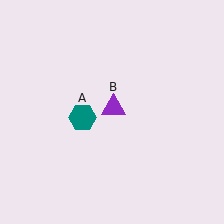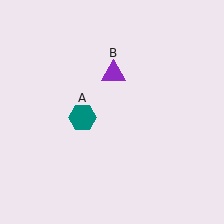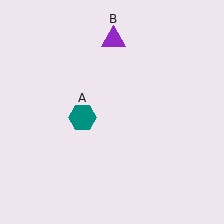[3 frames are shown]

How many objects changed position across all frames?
1 object changed position: purple triangle (object B).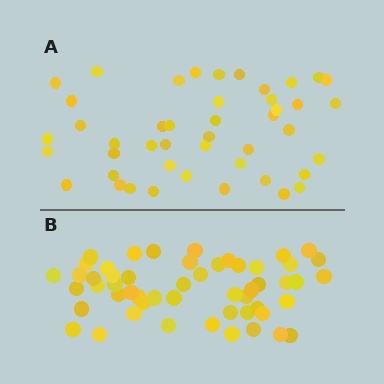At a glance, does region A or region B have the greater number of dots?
Region B (the bottom region) has more dots.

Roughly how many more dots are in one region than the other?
Region B has roughly 8 or so more dots than region A.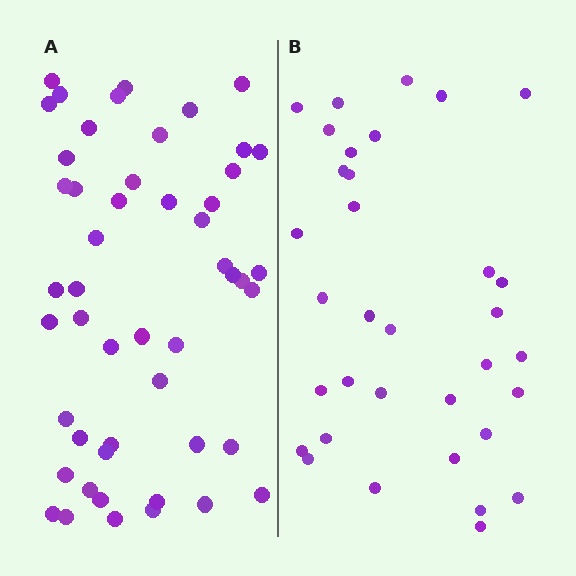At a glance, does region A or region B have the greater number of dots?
Region A (the left region) has more dots.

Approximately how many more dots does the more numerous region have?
Region A has approximately 15 more dots than region B.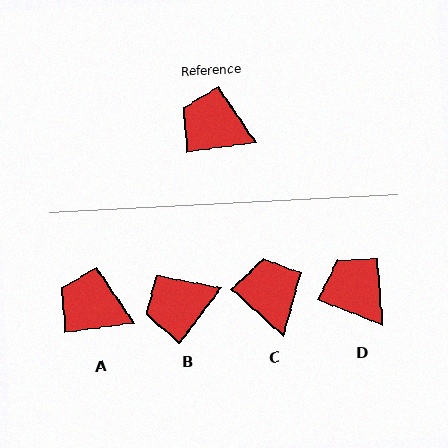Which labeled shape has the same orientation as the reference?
A.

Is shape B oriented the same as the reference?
No, it is off by about 45 degrees.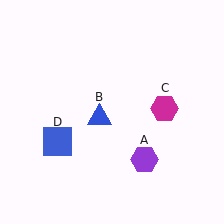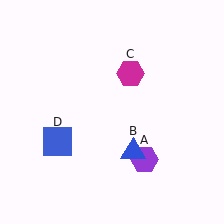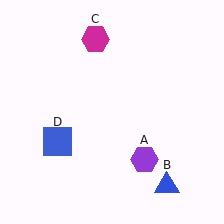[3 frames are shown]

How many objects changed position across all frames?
2 objects changed position: blue triangle (object B), magenta hexagon (object C).